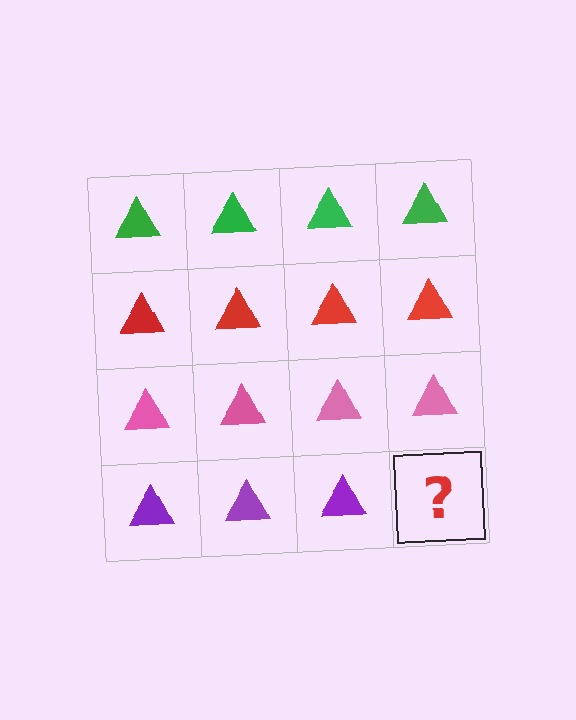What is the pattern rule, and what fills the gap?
The rule is that each row has a consistent color. The gap should be filled with a purple triangle.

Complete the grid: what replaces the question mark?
The question mark should be replaced with a purple triangle.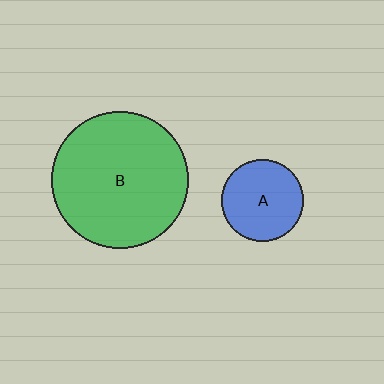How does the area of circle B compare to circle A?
Approximately 2.8 times.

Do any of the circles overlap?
No, none of the circles overlap.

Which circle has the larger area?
Circle B (green).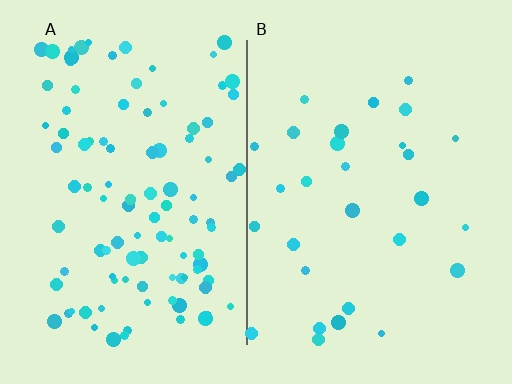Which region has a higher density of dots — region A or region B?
A (the left).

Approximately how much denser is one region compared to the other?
Approximately 3.5× — region A over region B.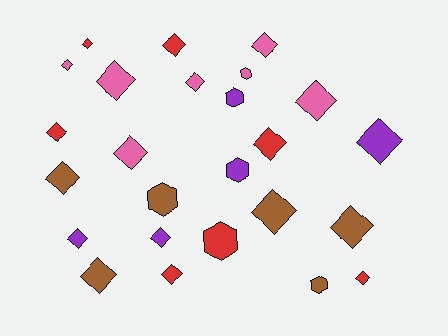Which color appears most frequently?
Pink, with 7 objects.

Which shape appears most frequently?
Diamond, with 19 objects.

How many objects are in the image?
There are 25 objects.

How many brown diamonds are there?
There are 4 brown diamonds.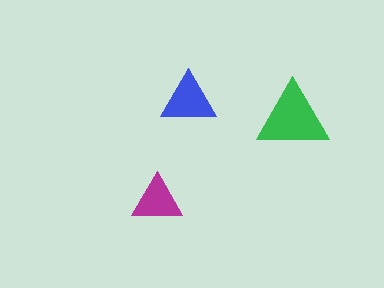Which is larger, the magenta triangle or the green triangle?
The green one.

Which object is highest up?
The blue triangle is topmost.